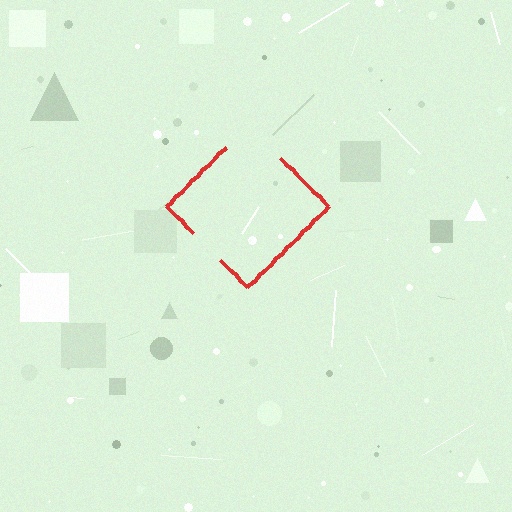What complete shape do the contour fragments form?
The contour fragments form a diamond.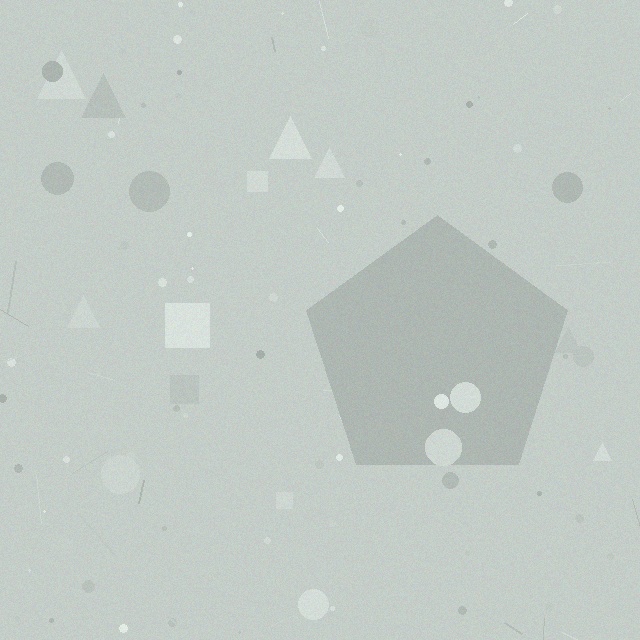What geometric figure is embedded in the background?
A pentagon is embedded in the background.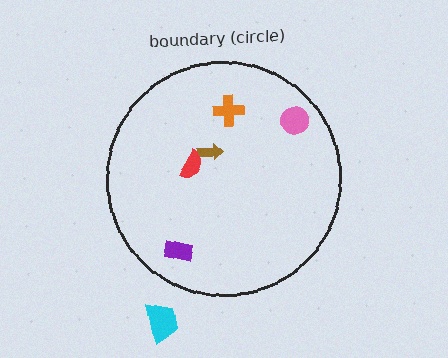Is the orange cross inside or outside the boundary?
Inside.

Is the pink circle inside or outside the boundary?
Inside.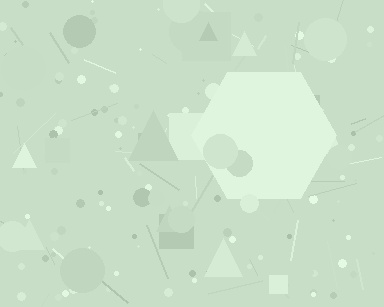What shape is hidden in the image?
A hexagon is hidden in the image.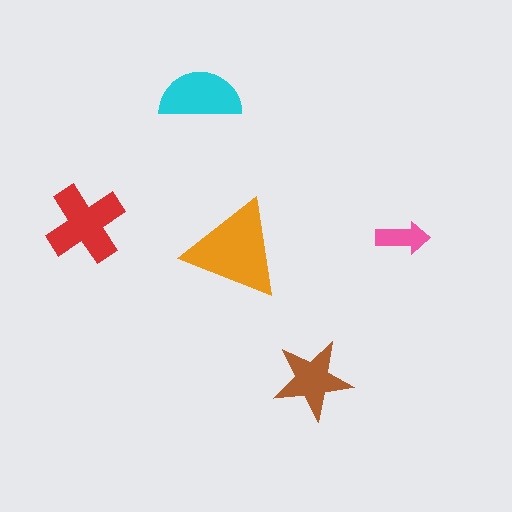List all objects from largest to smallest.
The orange triangle, the red cross, the cyan semicircle, the brown star, the pink arrow.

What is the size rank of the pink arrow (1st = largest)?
5th.